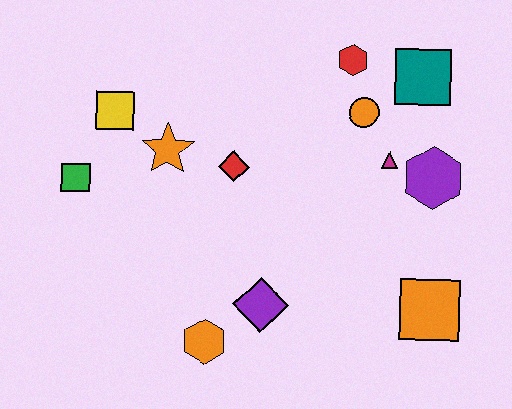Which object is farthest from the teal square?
The green square is farthest from the teal square.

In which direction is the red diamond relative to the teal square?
The red diamond is to the left of the teal square.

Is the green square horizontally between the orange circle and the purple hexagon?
No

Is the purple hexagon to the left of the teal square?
No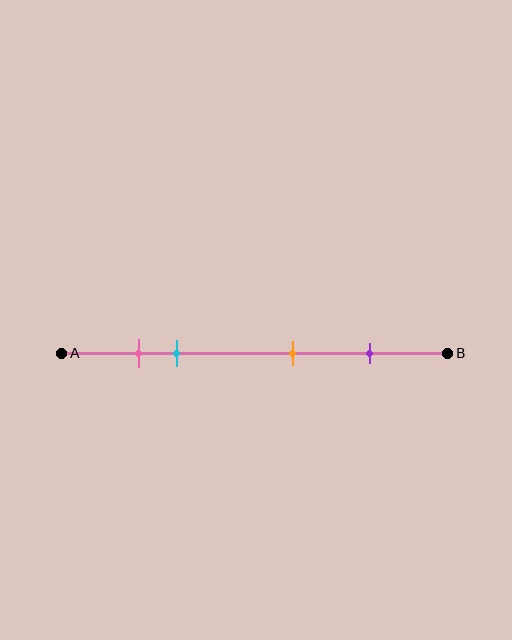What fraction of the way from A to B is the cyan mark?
The cyan mark is approximately 30% (0.3) of the way from A to B.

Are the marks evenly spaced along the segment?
No, the marks are not evenly spaced.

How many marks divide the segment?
There are 4 marks dividing the segment.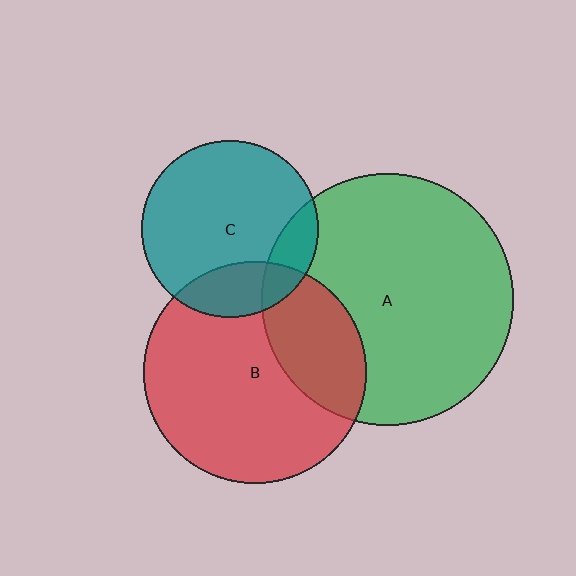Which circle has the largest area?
Circle A (green).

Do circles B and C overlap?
Yes.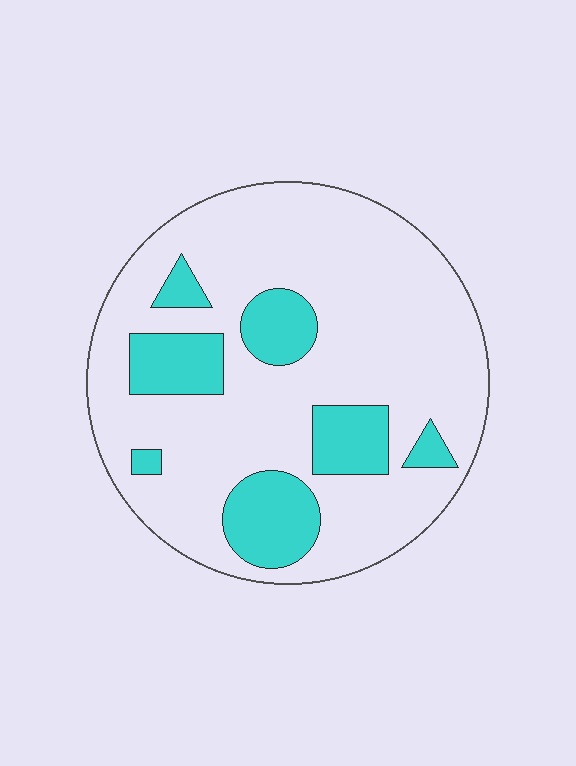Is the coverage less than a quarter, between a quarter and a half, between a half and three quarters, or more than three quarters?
Less than a quarter.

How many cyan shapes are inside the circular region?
7.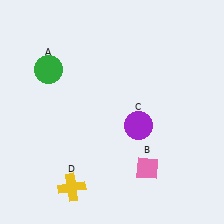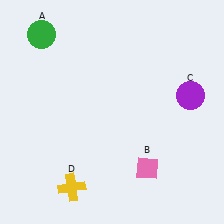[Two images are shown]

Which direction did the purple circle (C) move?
The purple circle (C) moved right.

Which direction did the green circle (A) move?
The green circle (A) moved up.